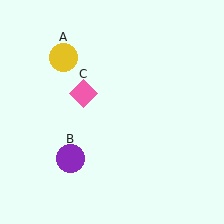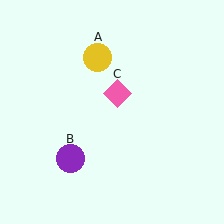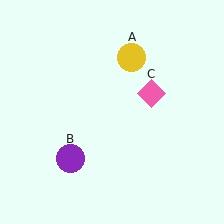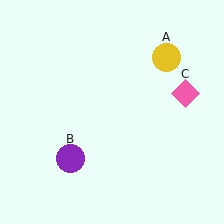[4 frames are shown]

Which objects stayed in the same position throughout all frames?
Purple circle (object B) remained stationary.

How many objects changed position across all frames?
2 objects changed position: yellow circle (object A), pink diamond (object C).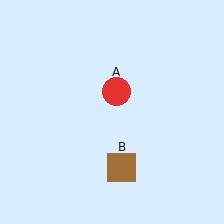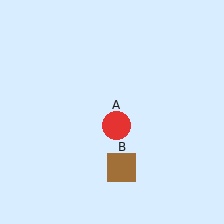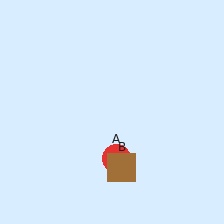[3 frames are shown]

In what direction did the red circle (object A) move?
The red circle (object A) moved down.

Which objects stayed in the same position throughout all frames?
Brown square (object B) remained stationary.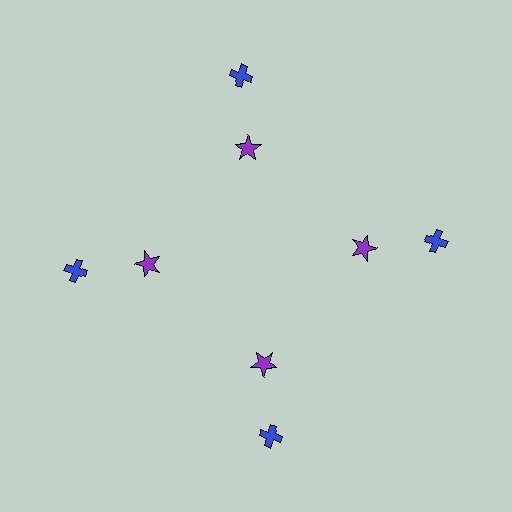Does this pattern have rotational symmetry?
Yes, this pattern has 4-fold rotational symmetry. It looks the same after rotating 90 degrees around the center.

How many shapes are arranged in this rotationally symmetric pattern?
There are 8 shapes, arranged in 4 groups of 2.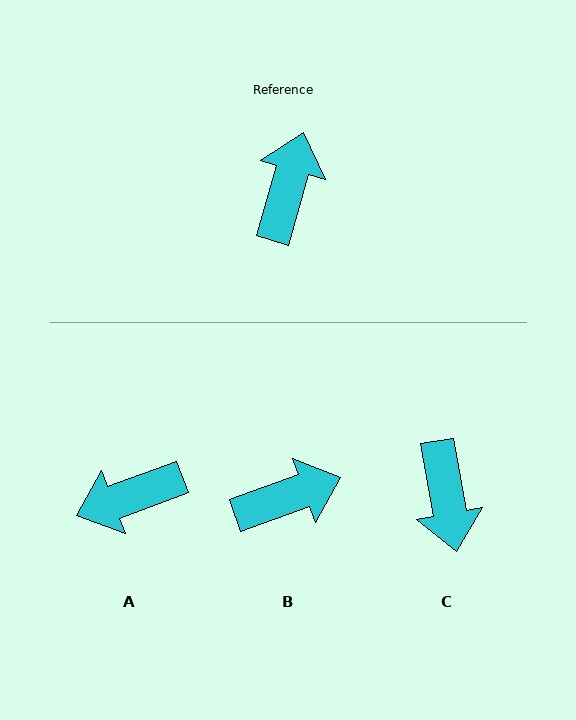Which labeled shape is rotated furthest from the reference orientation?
C, about 154 degrees away.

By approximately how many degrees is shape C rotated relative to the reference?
Approximately 154 degrees clockwise.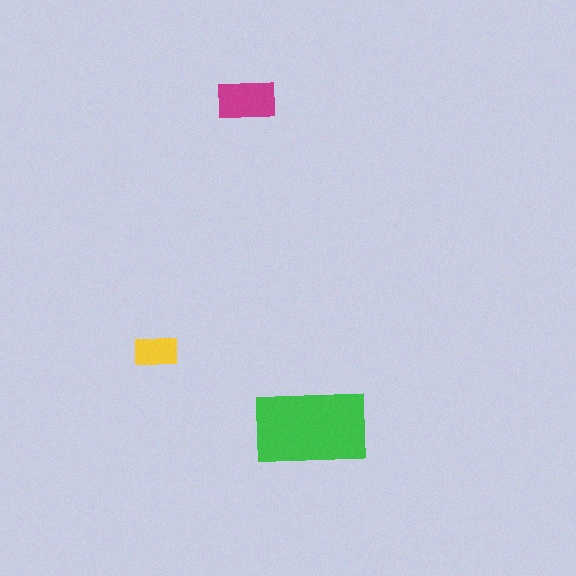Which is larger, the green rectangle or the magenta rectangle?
The green one.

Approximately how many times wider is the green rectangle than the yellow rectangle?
About 2.5 times wider.